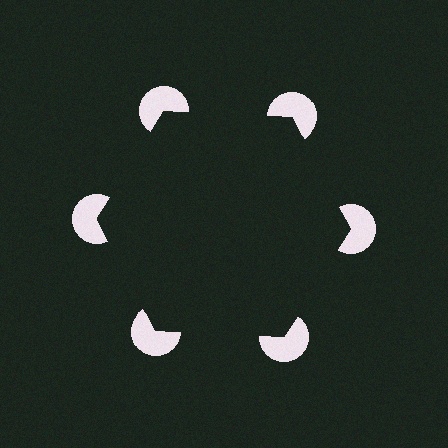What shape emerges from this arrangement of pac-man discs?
An illusory hexagon — its edges are inferred from the aligned wedge cuts in the pac-man discs, not physically drawn.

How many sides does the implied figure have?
6 sides.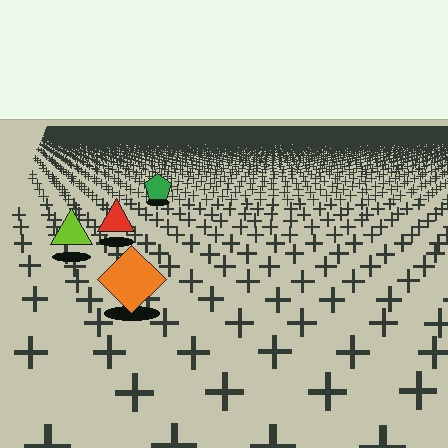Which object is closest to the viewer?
The orange diamond is closest. The texture marks near it are larger and more spread out.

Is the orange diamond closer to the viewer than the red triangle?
Yes. The orange diamond is closer — you can tell from the texture gradient: the ground texture is coarser near it.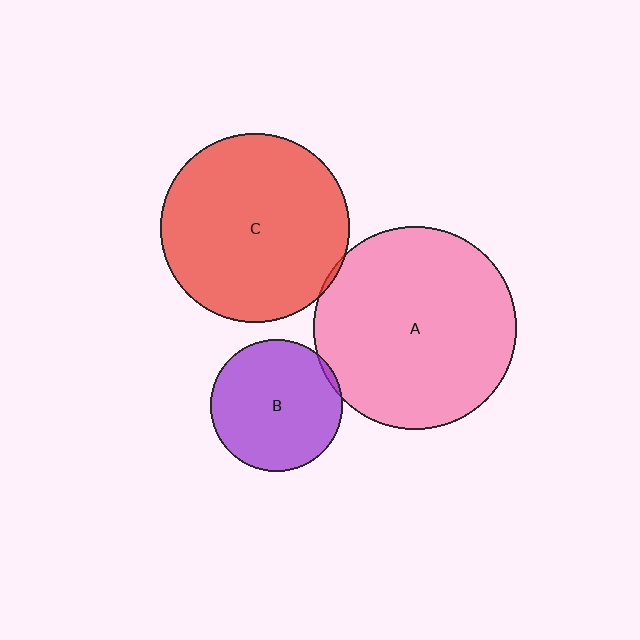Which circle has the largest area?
Circle A (pink).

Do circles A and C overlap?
Yes.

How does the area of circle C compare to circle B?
Approximately 2.1 times.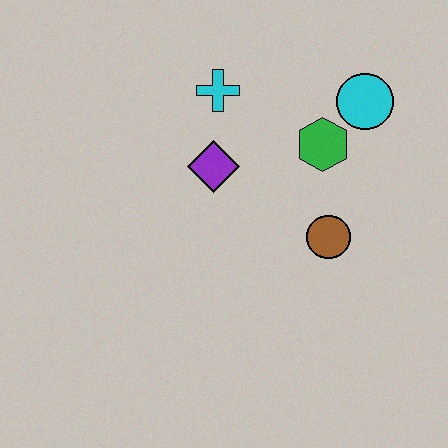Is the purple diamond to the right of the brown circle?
No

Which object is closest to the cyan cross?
The purple diamond is closest to the cyan cross.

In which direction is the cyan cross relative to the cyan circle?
The cyan cross is to the left of the cyan circle.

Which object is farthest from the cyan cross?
The brown circle is farthest from the cyan cross.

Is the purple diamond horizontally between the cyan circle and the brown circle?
No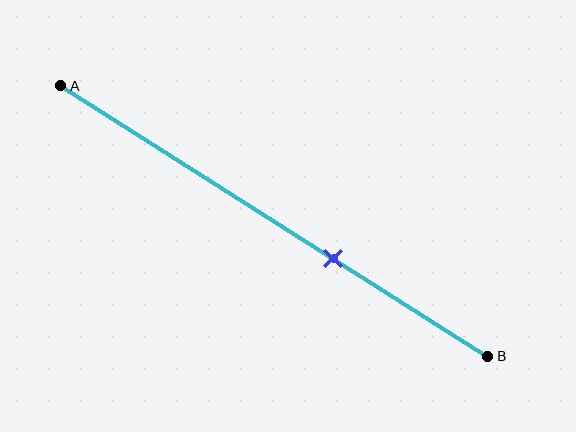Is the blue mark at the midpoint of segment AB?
No, the mark is at about 65% from A, not at the 50% midpoint.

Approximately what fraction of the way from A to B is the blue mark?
The blue mark is approximately 65% of the way from A to B.